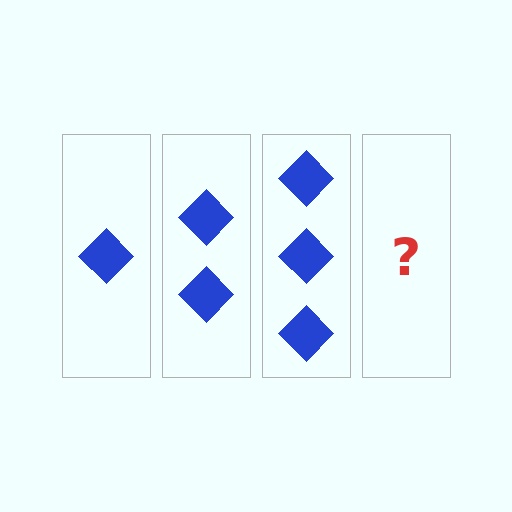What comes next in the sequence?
The next element should be 4 diamonds.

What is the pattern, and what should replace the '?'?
The pattern is that each step adds one more diamond. The '?' should be 4 diamonds.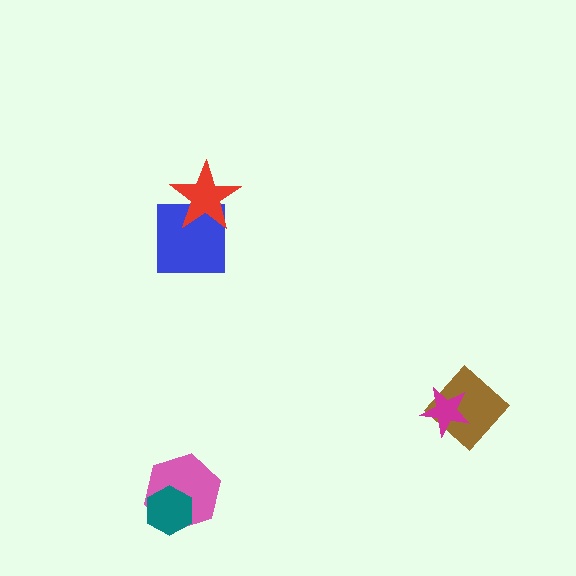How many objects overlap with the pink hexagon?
1 object overlaps with the pink hexagon.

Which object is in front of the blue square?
The red star is in front of the blue square.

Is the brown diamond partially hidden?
Yes, it is partially covered by another shape.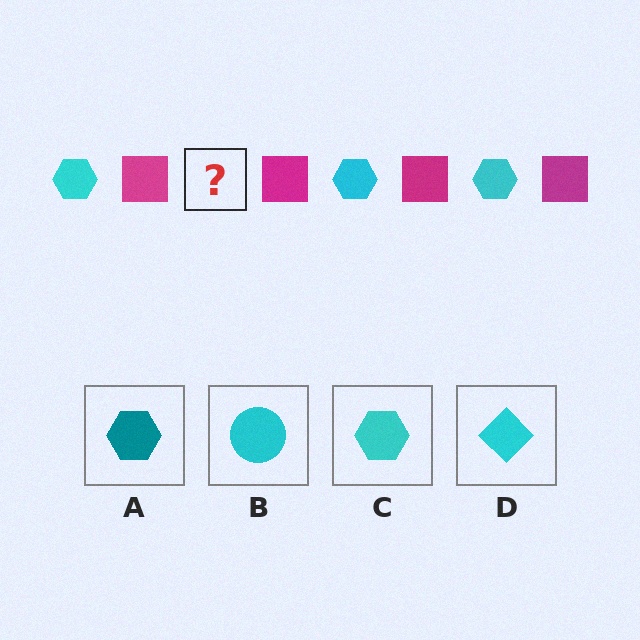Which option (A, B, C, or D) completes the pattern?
C.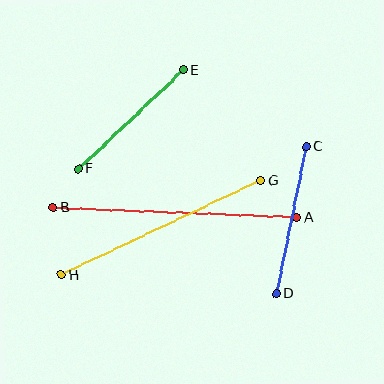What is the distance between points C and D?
The distance is approximately 150 pixels.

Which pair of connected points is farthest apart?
Points A and B are farthest apart.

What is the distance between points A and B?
The distance is approximately 243 pixels.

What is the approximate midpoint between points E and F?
The midpoint is at approximately (131, 119) pixels.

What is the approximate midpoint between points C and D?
The midpoint is at approximately (291, 220) pixels.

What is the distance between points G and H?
The distance is approximately 220 pixels.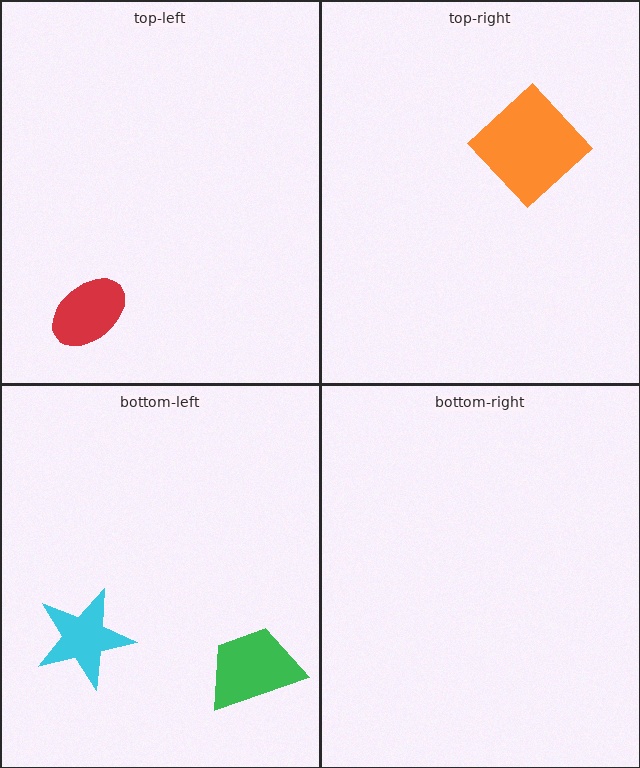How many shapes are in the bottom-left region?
2.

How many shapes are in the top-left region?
1.